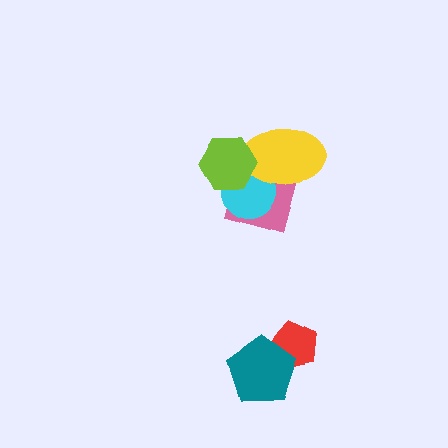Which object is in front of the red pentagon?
The teal pentagon is in front of the red pentagon.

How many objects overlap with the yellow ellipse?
3 objects overlap with the yellow ellipse.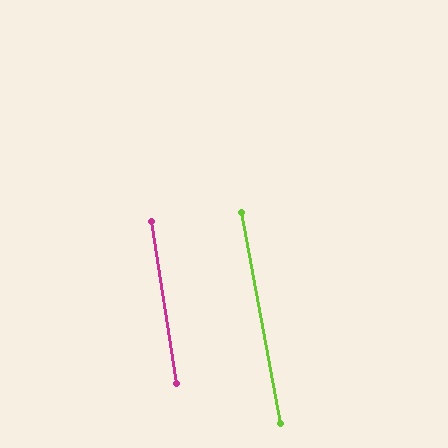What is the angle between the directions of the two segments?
Approximately 2 degrees.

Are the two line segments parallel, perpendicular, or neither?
Parallel — their directions differ by only 1.8°.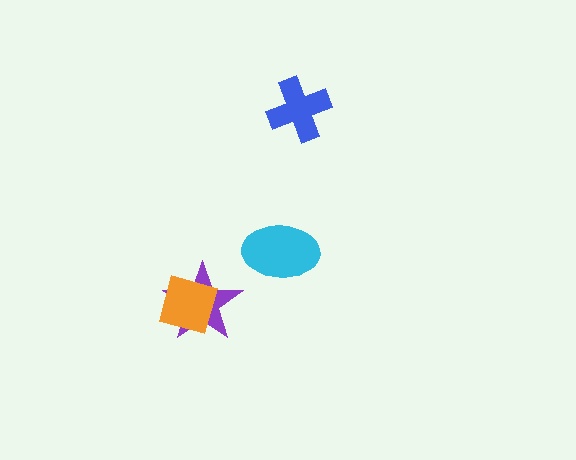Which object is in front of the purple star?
The orange diamond is in front of the purple star.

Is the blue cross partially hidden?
No, no other shape covers it.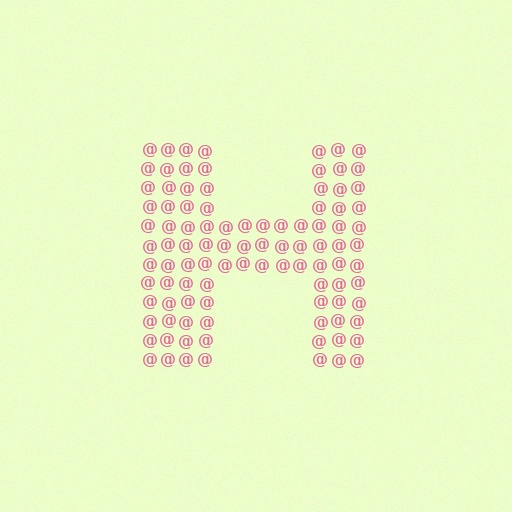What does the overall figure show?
The overall figure shows the letter H.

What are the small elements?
The small elements are at signs.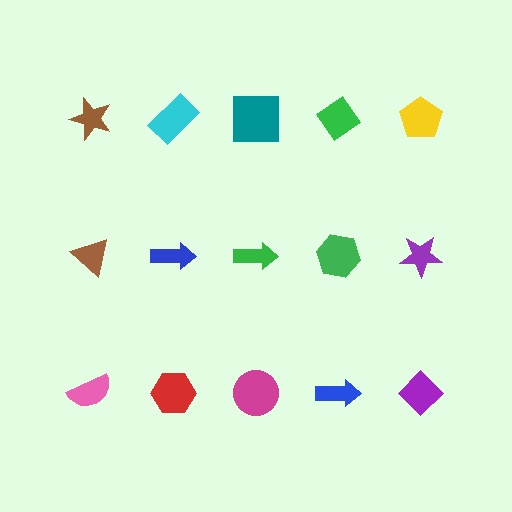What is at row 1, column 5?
A yellow pentagon.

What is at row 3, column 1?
A pink semicircle.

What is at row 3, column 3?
A magenta circle.